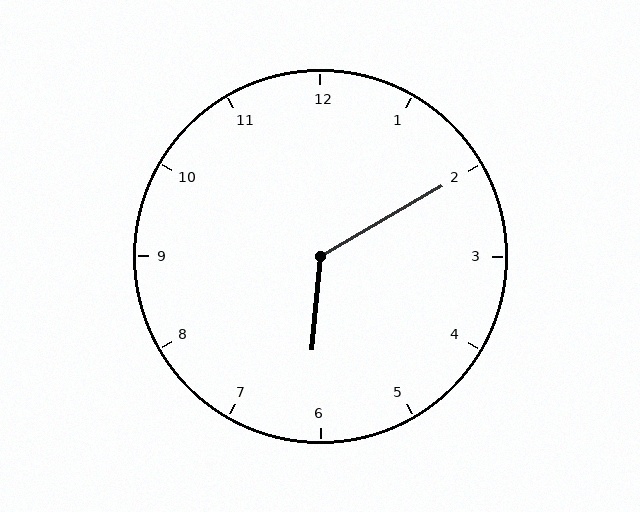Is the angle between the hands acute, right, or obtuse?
It is obtuse.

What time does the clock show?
6:10.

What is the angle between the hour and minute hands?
Approximately 125 degrees.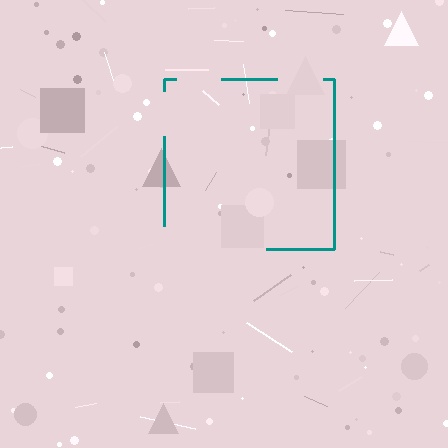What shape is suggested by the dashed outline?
The dashed outline suggests a square.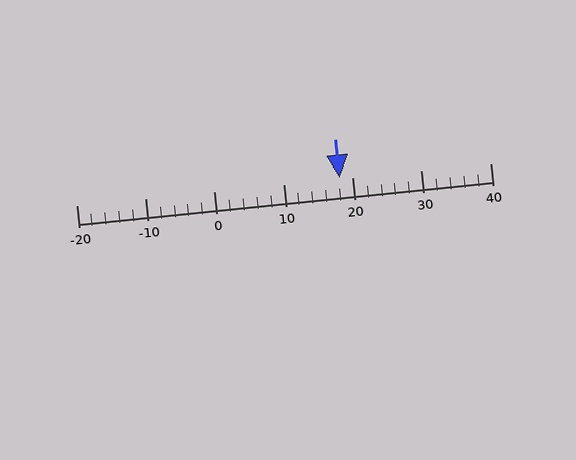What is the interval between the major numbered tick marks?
The major tick marks are spaced 10 units apart.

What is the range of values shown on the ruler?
The ruler shows values from -20 to 40.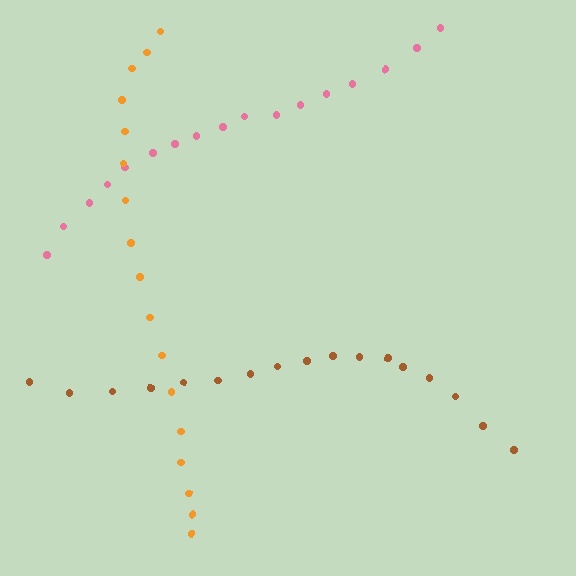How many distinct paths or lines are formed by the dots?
There are 3 distinct paths.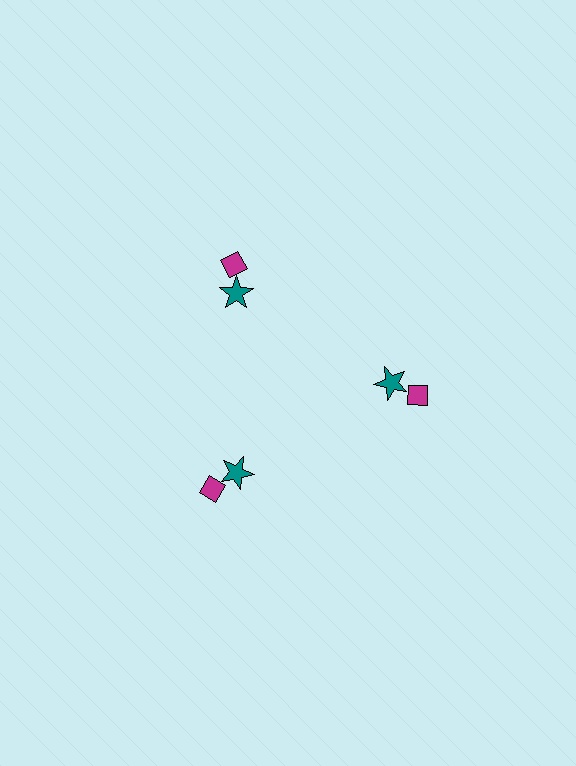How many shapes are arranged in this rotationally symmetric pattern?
There are 6 shapes, arranged in 3 groups of 2.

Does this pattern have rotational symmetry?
Yes, this pattern has 3-fold rotational symmetry. It looks the same after rotating 120 degrees around the center.